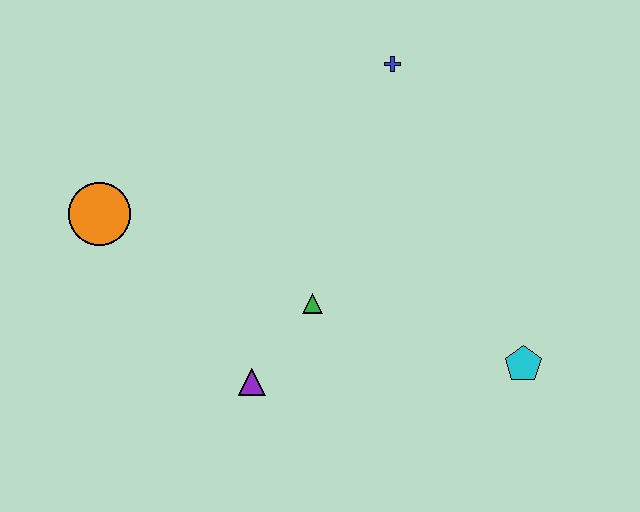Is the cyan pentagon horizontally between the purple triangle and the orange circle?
No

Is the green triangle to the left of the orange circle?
No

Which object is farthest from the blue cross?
The purple triangle is farthest from the blue cross.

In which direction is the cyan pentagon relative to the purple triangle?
The cyan pentagon is to the right of the purple triangle.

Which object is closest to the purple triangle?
The green triangle is closest to the purple triangle.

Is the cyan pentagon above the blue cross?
No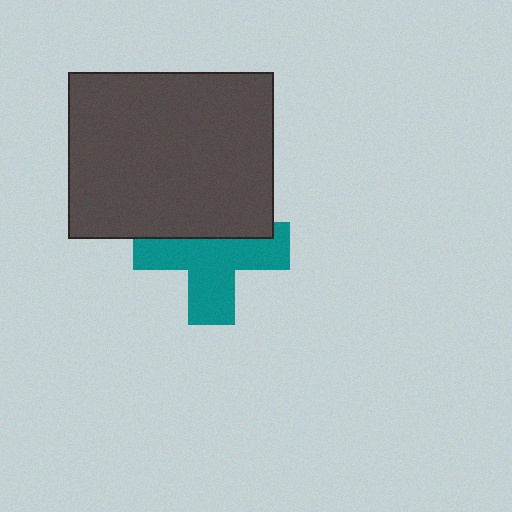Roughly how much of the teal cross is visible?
About half of it is visible (roughly 60%).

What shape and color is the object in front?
The object in front is a dark gray rectangle.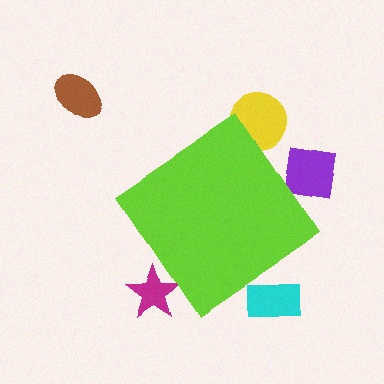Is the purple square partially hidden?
Yes, the purple square is partially hidden behind the lime diamond.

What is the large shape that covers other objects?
A lime diamond.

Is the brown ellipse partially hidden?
No, the brown ellipse is fully visible.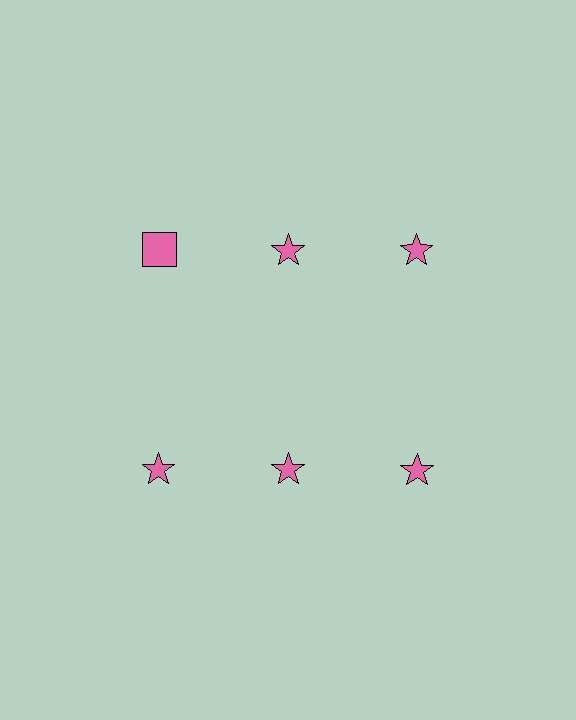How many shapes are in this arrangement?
There are 6 shapes arranged in a grid pattern.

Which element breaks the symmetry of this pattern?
The pink square in the top row, leftmost column breaks the symmetry. All other shapes are pink stars.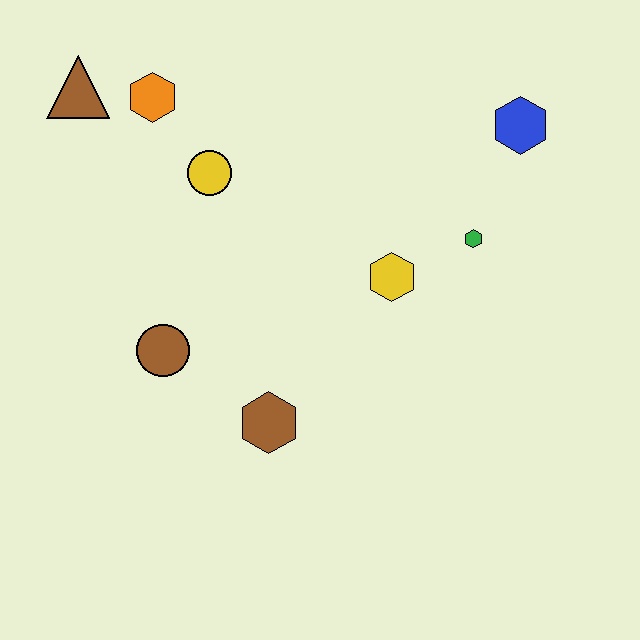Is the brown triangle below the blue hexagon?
No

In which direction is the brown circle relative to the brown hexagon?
The brown circle is to the left of the brown hexagon.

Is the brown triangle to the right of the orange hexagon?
No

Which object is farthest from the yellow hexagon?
The brown triangle is farthest from the yellow hexagon.